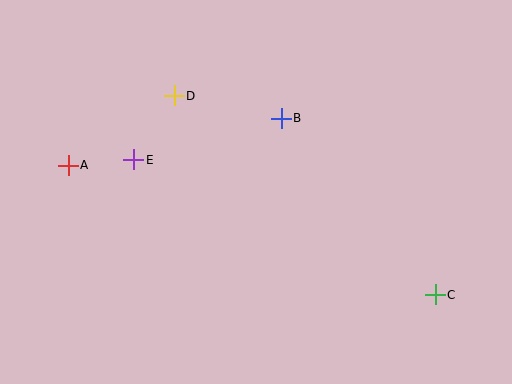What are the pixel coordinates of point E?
Point E is at (134, 160).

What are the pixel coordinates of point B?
Point B is at (281, 118).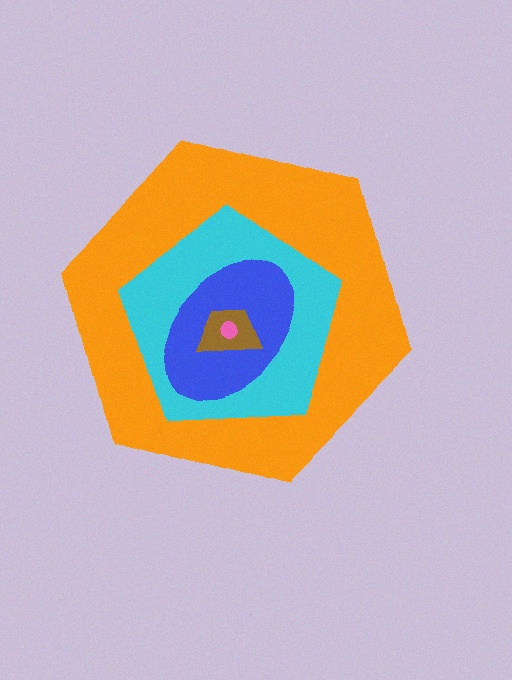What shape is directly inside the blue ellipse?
The brown trapezoid.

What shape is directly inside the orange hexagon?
The cyan pentagon.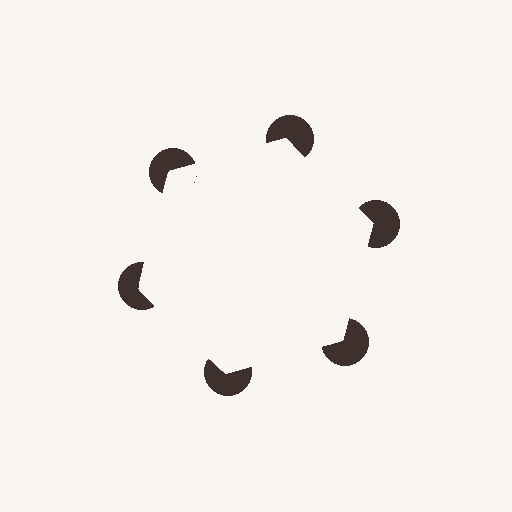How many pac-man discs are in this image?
There are 6 — one at each vertex of the illusory hexagon.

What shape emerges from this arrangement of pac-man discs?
An illusory hexagon — its edges are inferred from the aligned wedge cuts in the pac-man discs, not physically drawn.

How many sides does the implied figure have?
6 sides.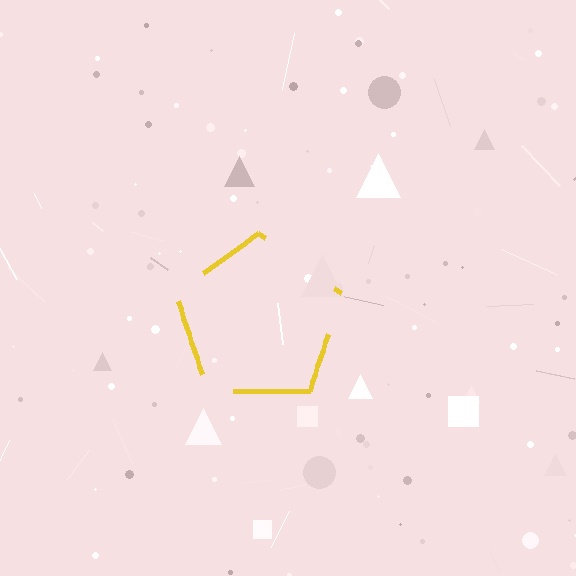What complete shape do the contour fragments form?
The contour fragments form a pentagon.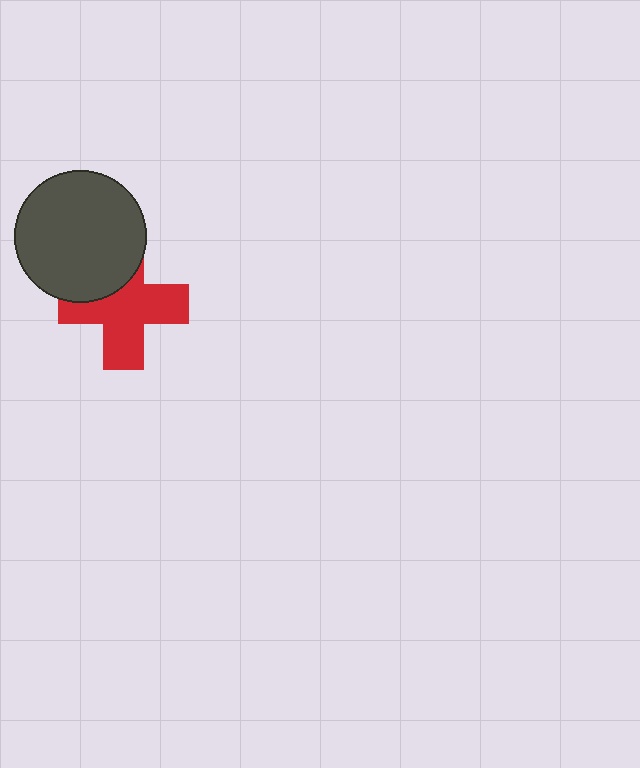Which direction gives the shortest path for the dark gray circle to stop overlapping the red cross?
Moving up gives the shortest separation.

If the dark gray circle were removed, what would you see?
You would see the complete red cross.